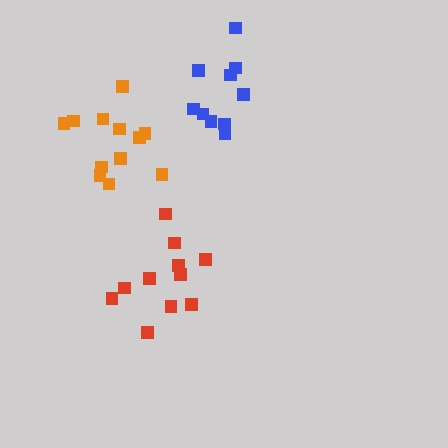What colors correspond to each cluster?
The clusters are colored: orange, red, blue.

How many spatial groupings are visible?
There are 3 spatial groupings.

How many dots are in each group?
Group 1: 12 dots, Group 2: 11 dots, Group 3: 10 dots (33 total).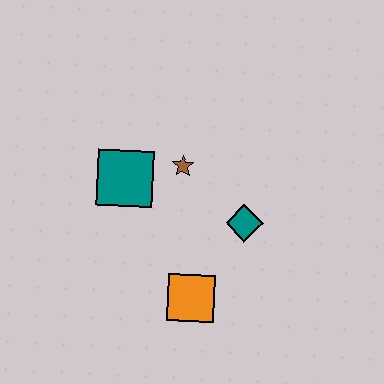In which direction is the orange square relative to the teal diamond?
The orange square is below the teal diamond.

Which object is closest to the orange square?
The teal diamond is closest to the orange square.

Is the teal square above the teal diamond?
Yes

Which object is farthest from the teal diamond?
The teal square is farthest from the teal diamond.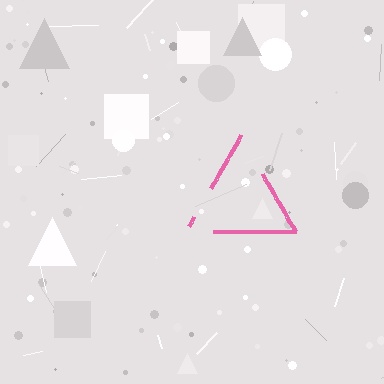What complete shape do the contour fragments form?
The contour fragments form a triangle.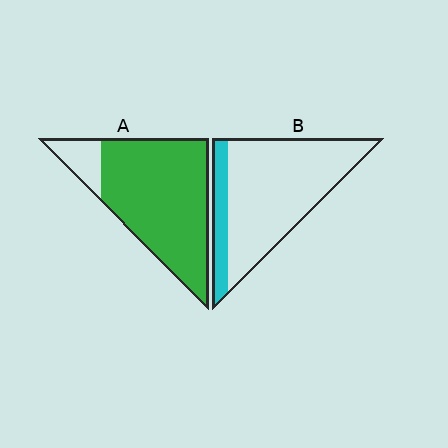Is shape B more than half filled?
No.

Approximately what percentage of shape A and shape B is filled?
A is approximately 85% and B is approximately 20%.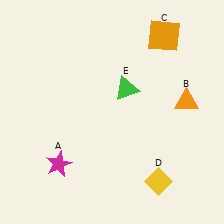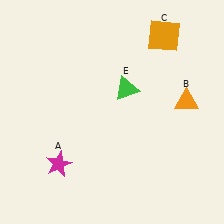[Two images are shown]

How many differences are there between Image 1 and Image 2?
There is 1 difference between the two images.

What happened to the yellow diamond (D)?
The yellow diamond (D) was removed in Image 2. It was in the bottom-right area of Image 1.